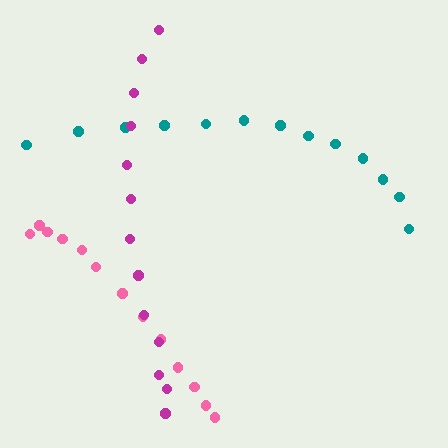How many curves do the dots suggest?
There are 3 distinct paths.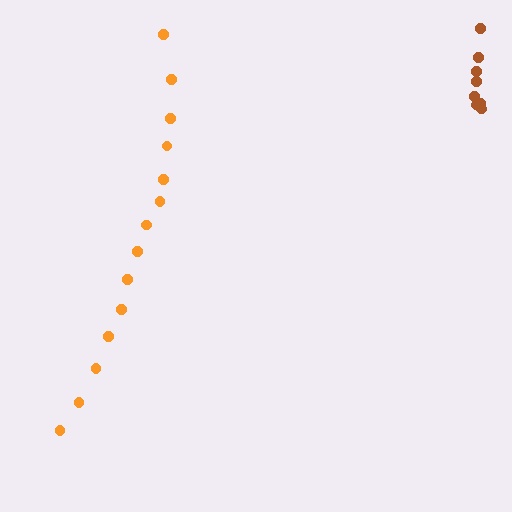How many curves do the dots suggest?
There are 2 distinct paths.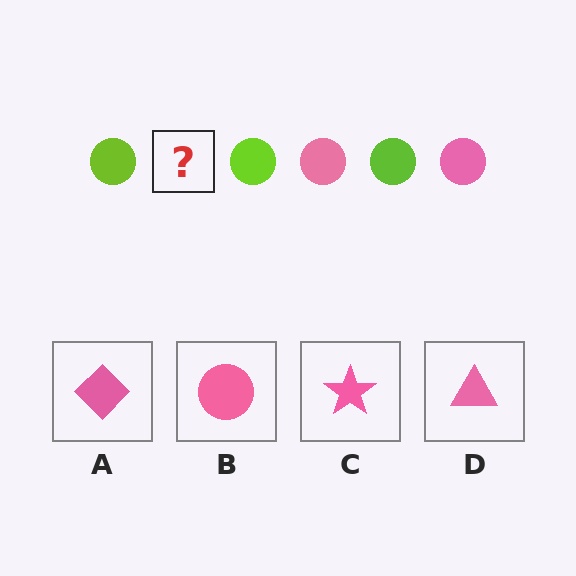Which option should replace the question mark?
Option B.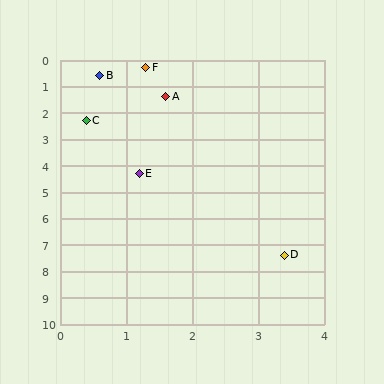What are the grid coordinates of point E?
Point E is at approximately (1.2, 4.3).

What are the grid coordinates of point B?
Point B is at approximately (0.6, 0.6).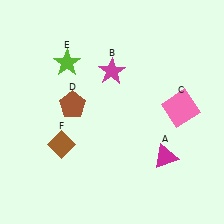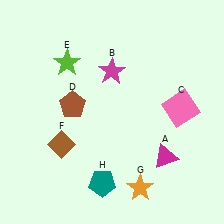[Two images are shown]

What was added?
An orange star (G), a teal pentagon (H) were added in Image 2.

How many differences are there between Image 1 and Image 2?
There are 2 differences between the two images.